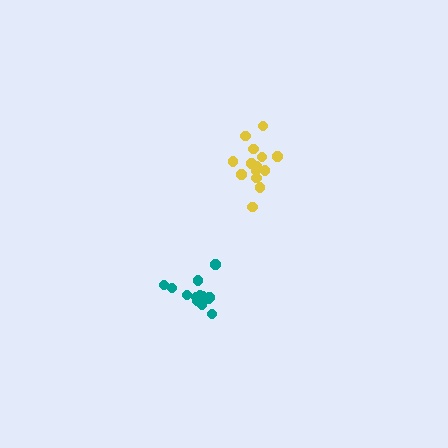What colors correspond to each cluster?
The clusters are colored: yellow, teal.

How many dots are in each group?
Group 1: 14 dots, Group 2: 13 dots (27 total).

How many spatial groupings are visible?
There are 2 spatial groupings.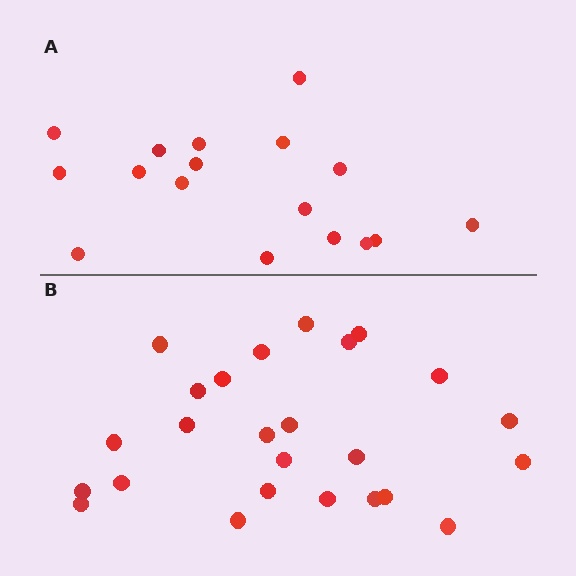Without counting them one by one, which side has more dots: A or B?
Region B (the bottom region) has more dots.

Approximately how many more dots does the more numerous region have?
Region B has roughly 8 or so more dots than region A.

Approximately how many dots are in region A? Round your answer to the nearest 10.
About 20 dots. (The exact count is 17, which rounds to 20.)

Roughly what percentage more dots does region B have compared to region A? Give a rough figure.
About 45% more.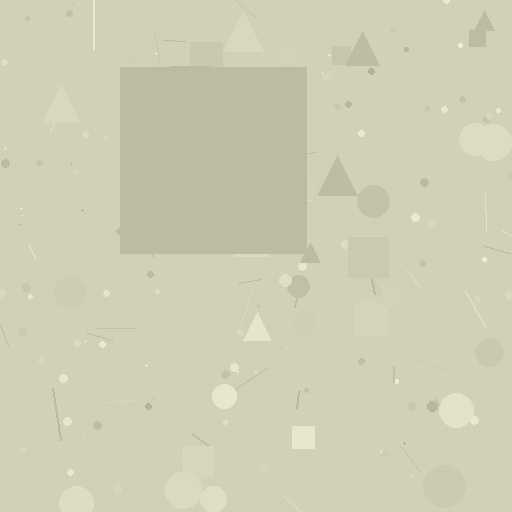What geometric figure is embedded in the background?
A square is embedded in the background.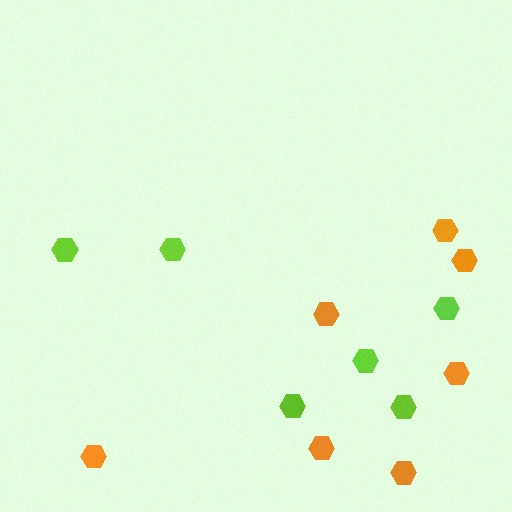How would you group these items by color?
There are 2 groups: one group of orange hexagons (7) and one group of lime hexagons (6).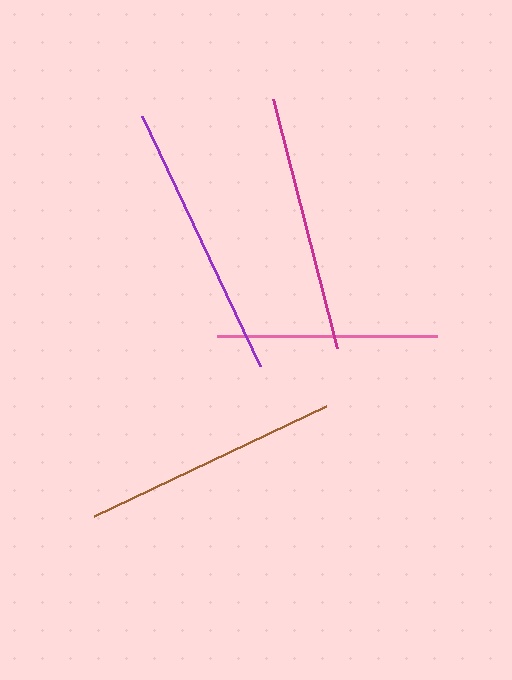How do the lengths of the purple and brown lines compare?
The purple and brown lines are approximately the same length.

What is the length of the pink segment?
The pink segment is approximately 220 pixels long.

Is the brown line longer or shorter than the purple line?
The purple line is longer than the brown line.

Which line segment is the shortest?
The pink line is the shortest at approximately 220 pixels.